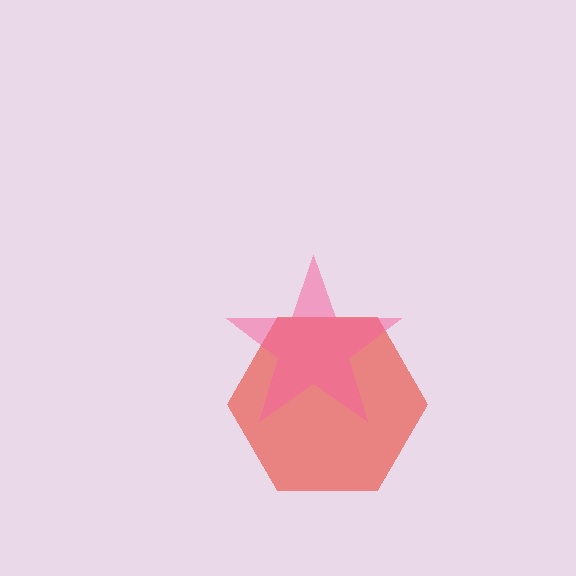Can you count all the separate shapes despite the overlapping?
Yes, there are 2 separate shapes.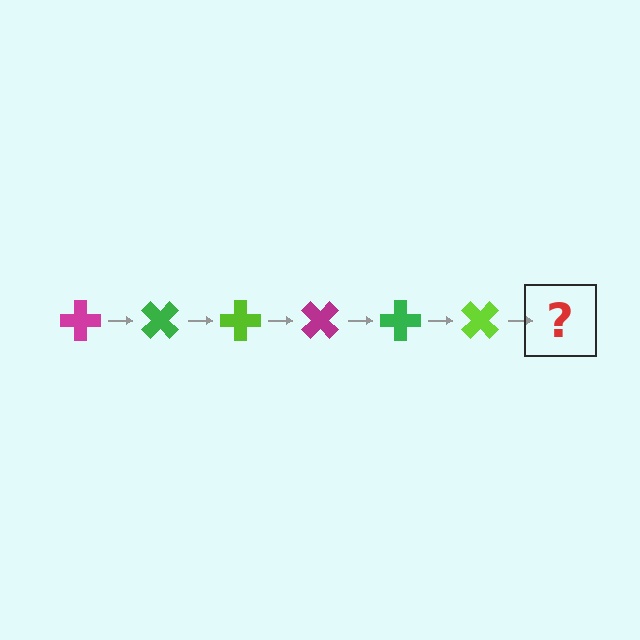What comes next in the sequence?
The next element should be a magenta cross, rotated 270 degrees from the start.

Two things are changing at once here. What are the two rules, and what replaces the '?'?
The two rules are that it rotates 45 degrees each step and the color cycles through magenta, green, and lime. The '?' should be a magenta cross, rotated 270 degrees from the start.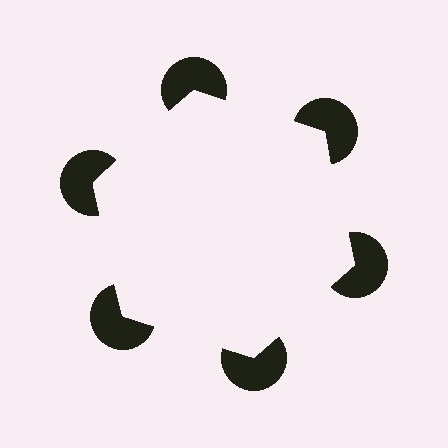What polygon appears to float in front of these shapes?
An illusory hexagon — its edges are inferred from the aligned wedge cuts in the pac-man discs, not physically drawn.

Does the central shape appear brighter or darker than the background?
It typically appears slightly brighter than the background, even though no actual brightness change is drawn.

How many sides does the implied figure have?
6 sides.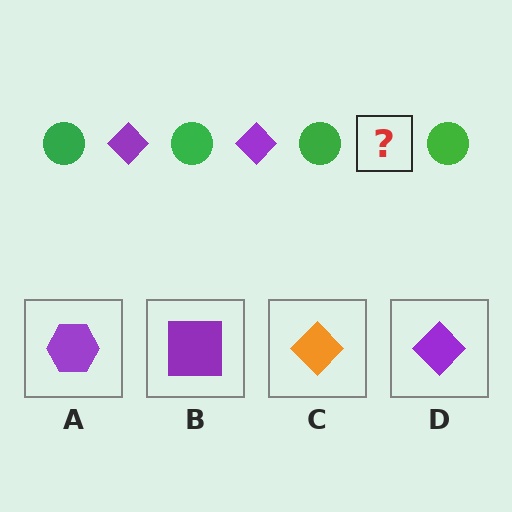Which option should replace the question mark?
Option D.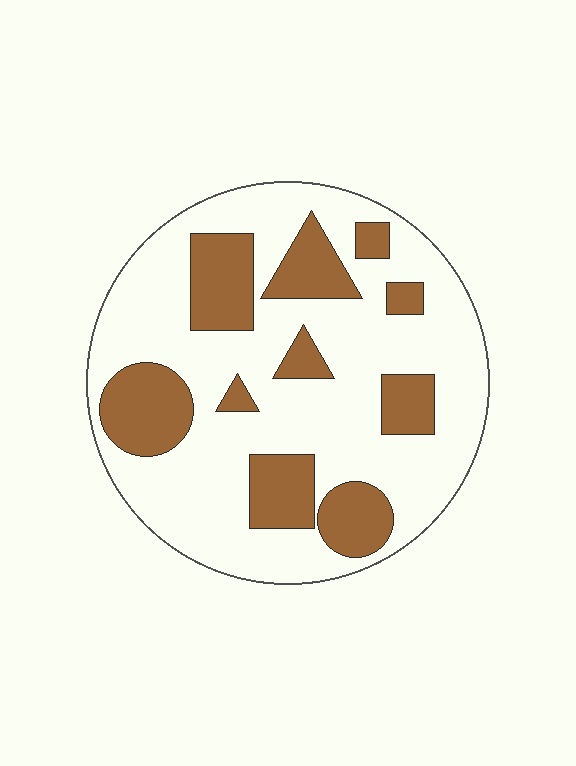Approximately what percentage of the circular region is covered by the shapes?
Approximately 30%.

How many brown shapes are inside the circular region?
10.